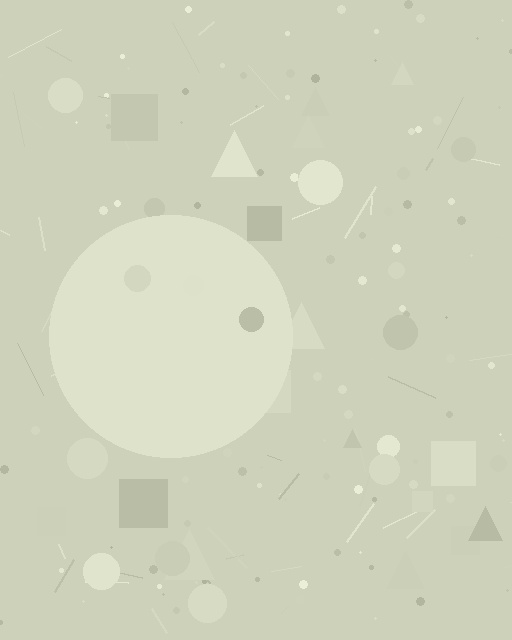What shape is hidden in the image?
A circle is hidden in the image.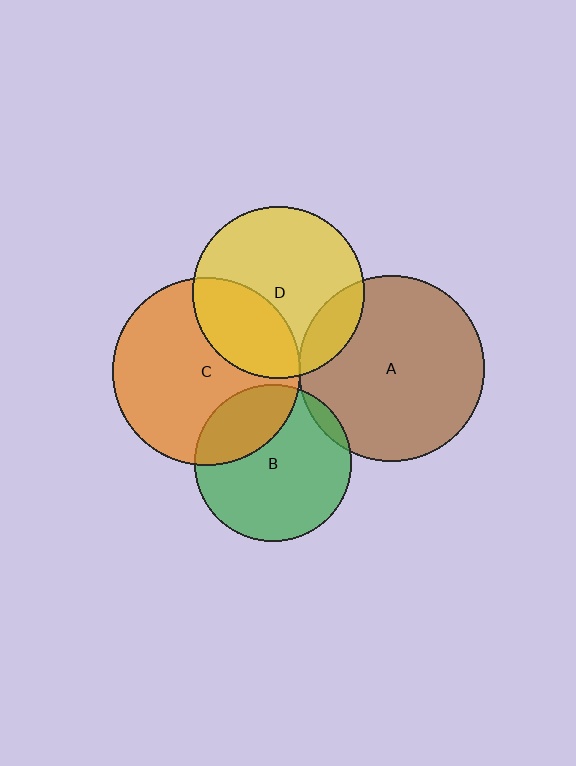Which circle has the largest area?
Circle C (orange).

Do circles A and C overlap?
Yes.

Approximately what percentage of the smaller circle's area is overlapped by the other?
Approximately 5%.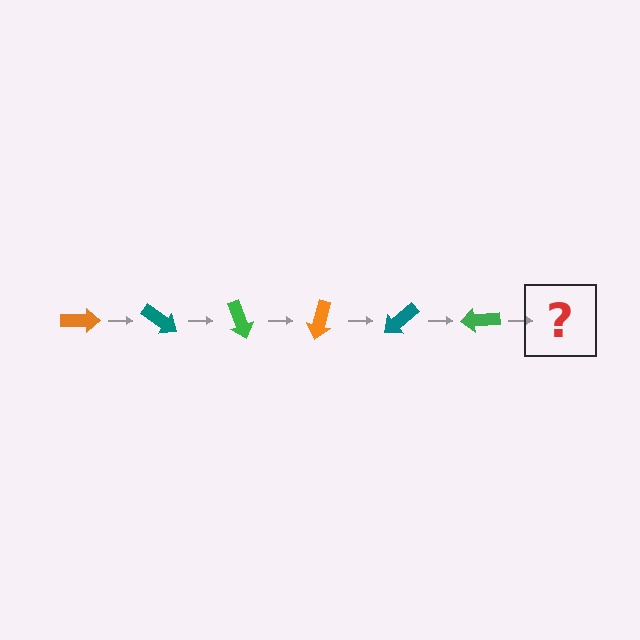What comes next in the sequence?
The next element should be an orange arrow, rotated 210 degrees from the start.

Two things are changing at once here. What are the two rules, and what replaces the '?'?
The two rules are that it rotates 35 degrees each step and the color cycles through orange, teal, and green. The '?' should be an orange arrow, rotated 210 degrees from the start.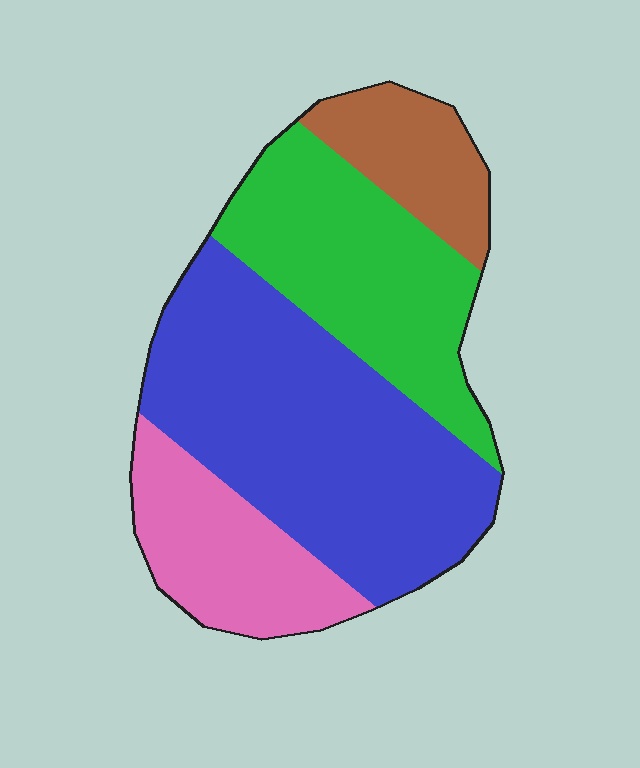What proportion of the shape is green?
Green covers about 25% of the shape.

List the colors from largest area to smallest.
From largest to smallest: blue, green, pink, brown.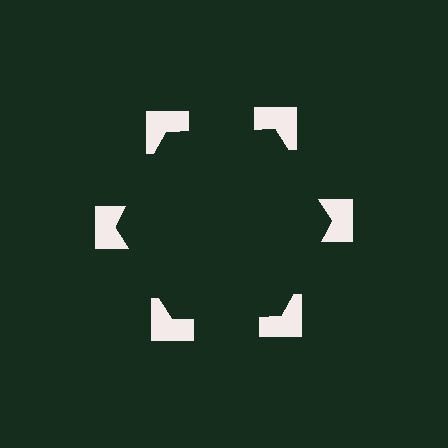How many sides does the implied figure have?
6 sides.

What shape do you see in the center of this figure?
An illusory hexagon — its edges are inferred from the aligned wedge cuts in the notched squares, not physically drawn.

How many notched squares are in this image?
There are 6 — one at each vertex of the illusory hexagon.